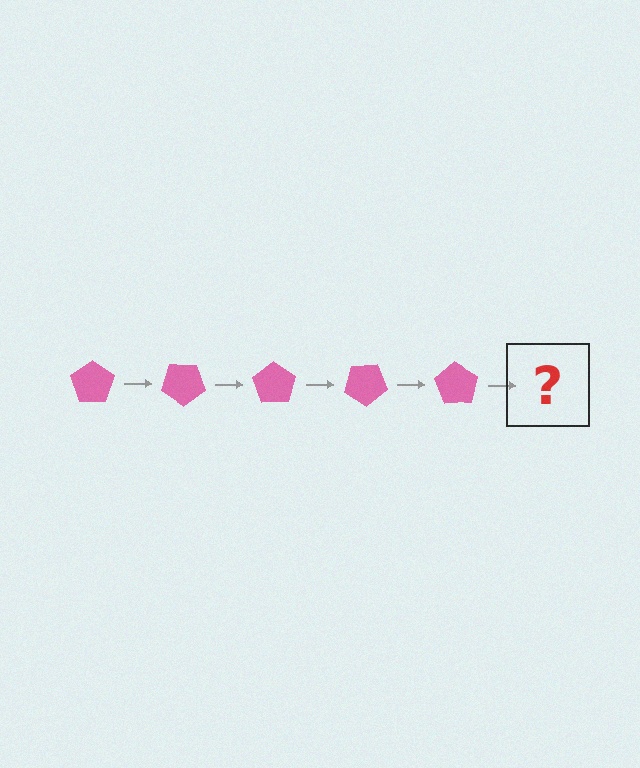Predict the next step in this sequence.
The next step is a pink pentagon rotated 175 degrees.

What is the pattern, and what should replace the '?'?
The pattern is that the pentagon rotates 35 degrees each step. The '?' should be a pink pentagon rotated 175 degrees.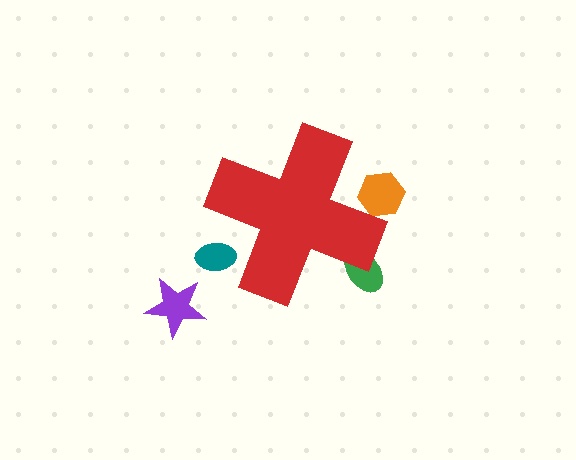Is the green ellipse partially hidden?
Yes, the green ellipse is partially hidden behind the red cross.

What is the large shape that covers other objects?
A red cross.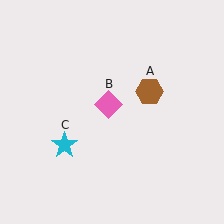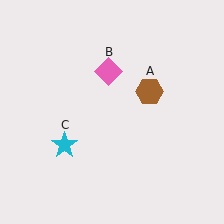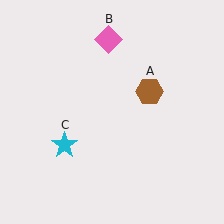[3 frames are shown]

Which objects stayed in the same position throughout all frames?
Brown hexagon (object A) and cyan star (object C) remained stationary.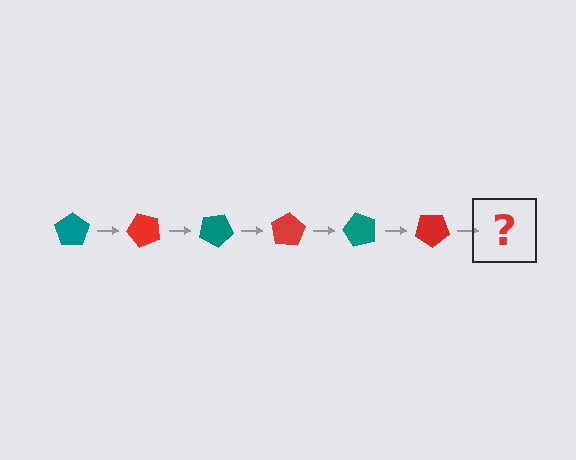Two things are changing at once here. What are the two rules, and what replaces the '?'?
The two rules are that it rotates 50 degrees each step and the color cycles through teal and red. The '?' should be a teal pentagon, rotated 300 degrees from the start.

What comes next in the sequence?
The next element should be a teal pentagon, rotated 300 degrees from the start.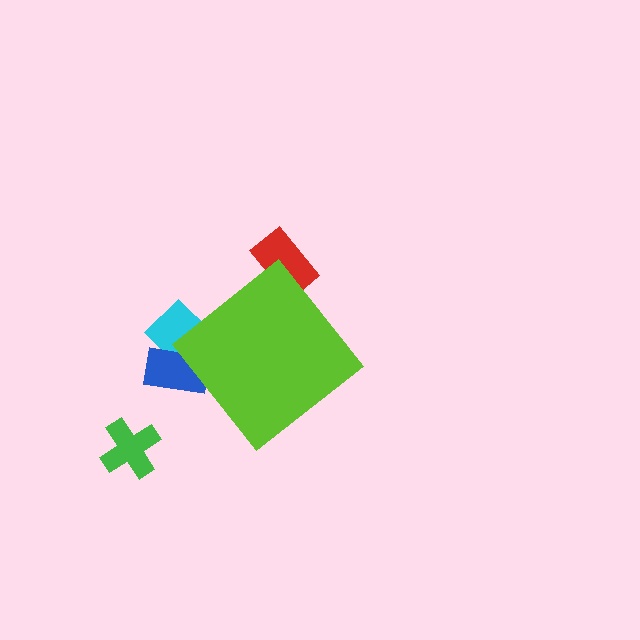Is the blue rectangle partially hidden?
Yes, the blue rectangle is partially hidden behind the lime diamond.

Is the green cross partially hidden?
No, the green cross is fully visible.